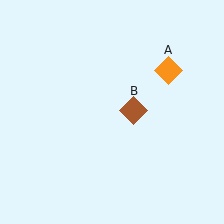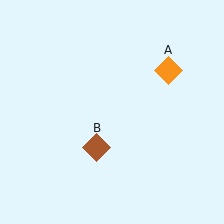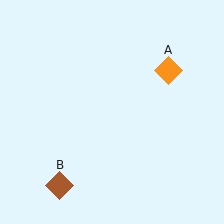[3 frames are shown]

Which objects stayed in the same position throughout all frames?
Orange diamond (object A) remained stationary.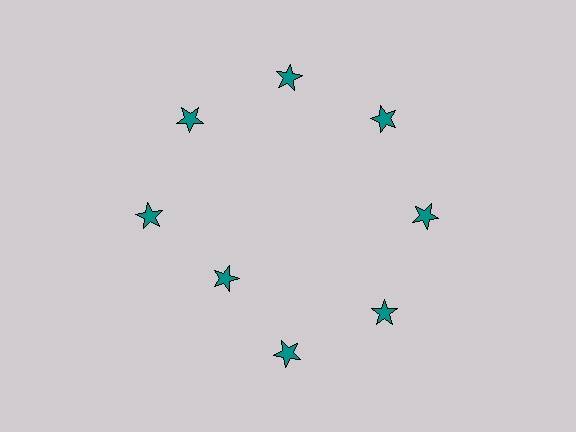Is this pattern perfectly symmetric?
No. The 8 teal stars are arranged in a ring, but one element near the 8 o'clock position is pulled inward toward the center, breaking the 8-fold rotational symmetry.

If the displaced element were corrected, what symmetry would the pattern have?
It would have 8-fold rotational symmetry — the pattern would map onto itself every 45 degrees.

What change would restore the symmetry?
The symmetry would be restored by moving it outward, back onto the ring so that all 8 stars sit at equal angles and equal distance from the center.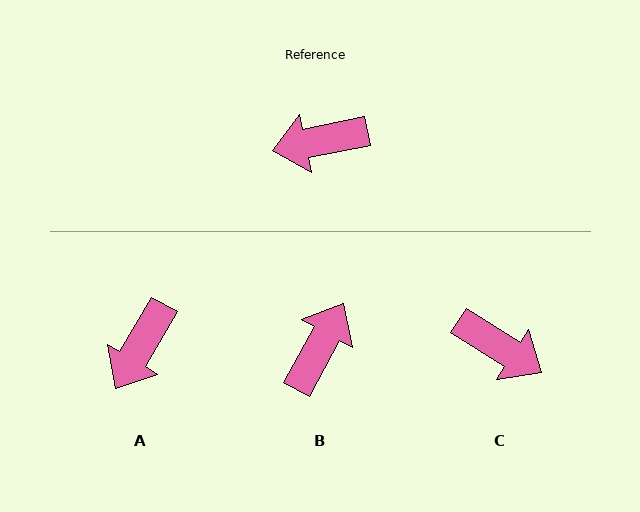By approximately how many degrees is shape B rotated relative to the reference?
Approximately 130 degrees clockwise.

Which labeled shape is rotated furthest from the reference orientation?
C, about 136 degrees away.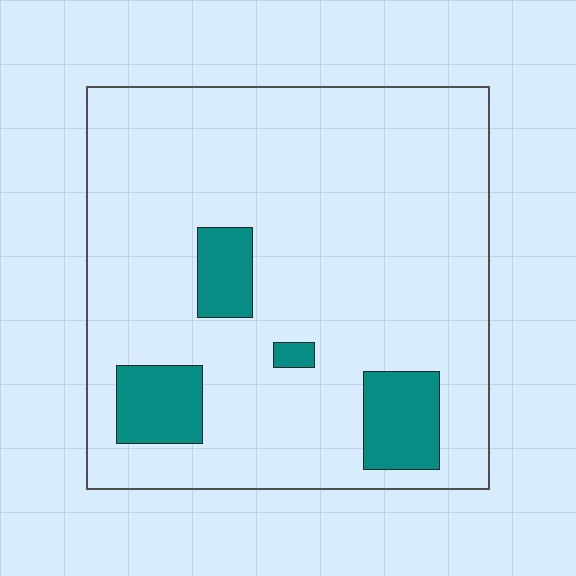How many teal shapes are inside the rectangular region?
4.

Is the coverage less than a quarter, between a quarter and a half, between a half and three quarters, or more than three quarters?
Less than a quarter.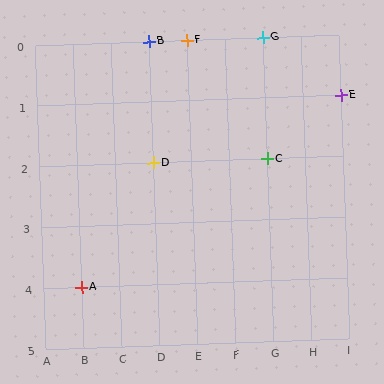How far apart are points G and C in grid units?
Points G and C are 2 rows apart.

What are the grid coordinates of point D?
Point D is at grid coordinates (D, 2).